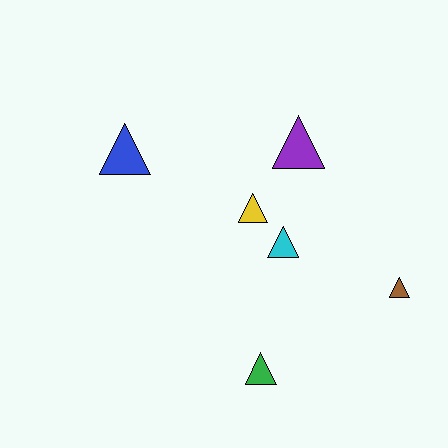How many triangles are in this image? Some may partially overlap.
There are 6 triangles.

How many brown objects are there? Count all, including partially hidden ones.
There is 1 brown object.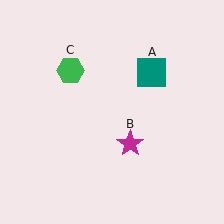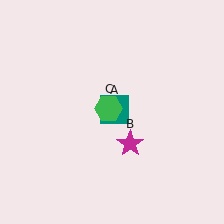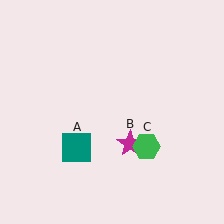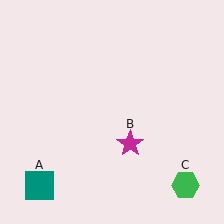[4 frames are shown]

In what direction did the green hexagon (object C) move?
The green hexagon (object C) moved down and to the right.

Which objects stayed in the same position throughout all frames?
Magenta star (object B) remained stationary.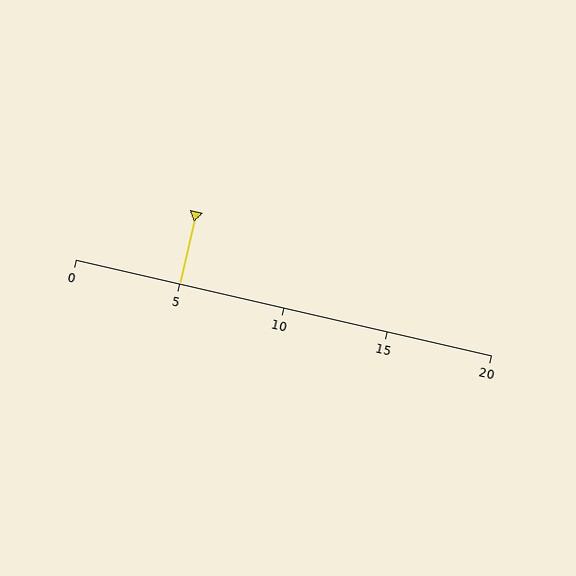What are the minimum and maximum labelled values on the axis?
The axis runs from 0 to 20.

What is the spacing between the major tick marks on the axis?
The major ticks are spaced 5 apart.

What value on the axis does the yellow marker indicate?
The marker indicates approximately 5.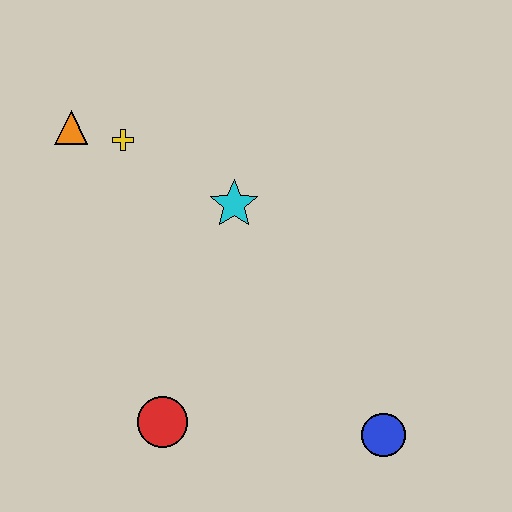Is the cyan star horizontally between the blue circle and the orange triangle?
Yes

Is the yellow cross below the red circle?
No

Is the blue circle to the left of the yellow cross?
No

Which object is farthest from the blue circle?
The orange triangle is farthest from the blue circle.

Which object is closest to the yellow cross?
The orange triangle is closest to the yellow cross.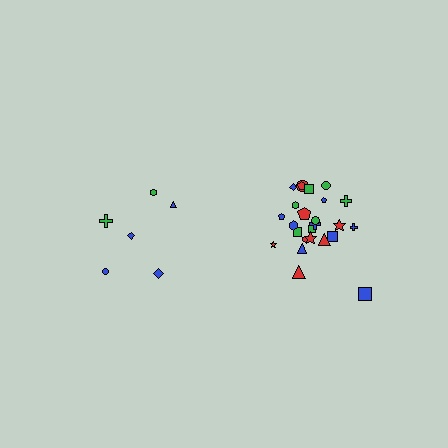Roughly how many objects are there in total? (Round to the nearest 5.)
Roughly 30 objects in total.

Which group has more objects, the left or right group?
The right group.